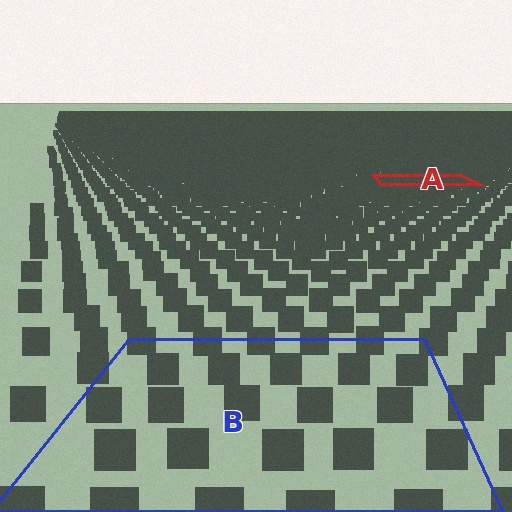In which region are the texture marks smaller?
The texture marks are smaller in region A, because it is farther away.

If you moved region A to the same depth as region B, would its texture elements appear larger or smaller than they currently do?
They would appear larger. At a closer depth, the same texture elements are projected at a bigger on-screen size.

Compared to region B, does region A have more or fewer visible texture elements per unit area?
Region A has more texture elements per unit area — they are packed more densely because it is farther away.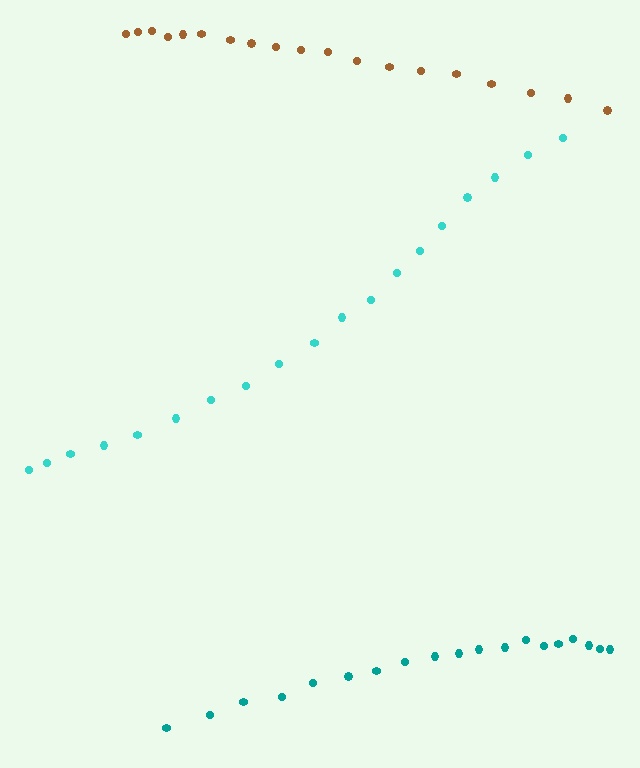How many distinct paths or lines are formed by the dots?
There are 3 distinct paths.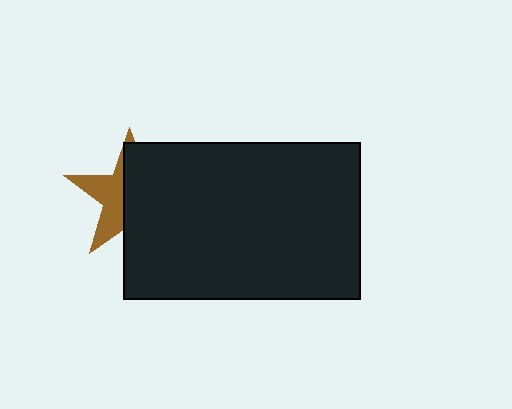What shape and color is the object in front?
The object in front is a black rectangle.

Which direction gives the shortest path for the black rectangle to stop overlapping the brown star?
Moving right gives the shortest separation.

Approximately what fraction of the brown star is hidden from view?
Roughly 59% of the brown star is hidden behind the black rectangle.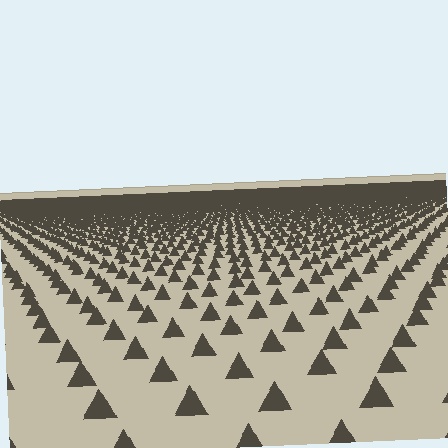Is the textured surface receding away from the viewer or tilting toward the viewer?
The surface is receding away from the viewer. Texture elements get smaller and denser toward the top.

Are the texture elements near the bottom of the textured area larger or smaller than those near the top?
Larger. Near the bottom, elements are closer to the viewer and appear at a bigger on-screen size.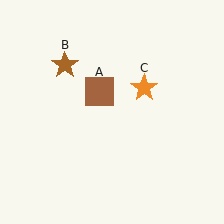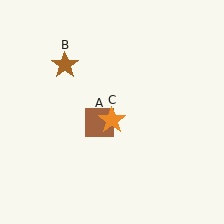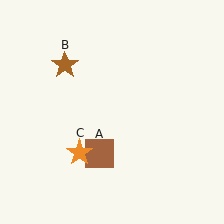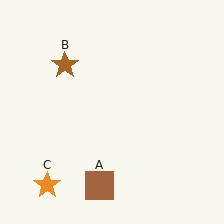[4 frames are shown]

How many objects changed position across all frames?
2 objects changed position: brown square (object A), orange star (object C).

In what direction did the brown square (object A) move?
The brown square (object A) moved down.